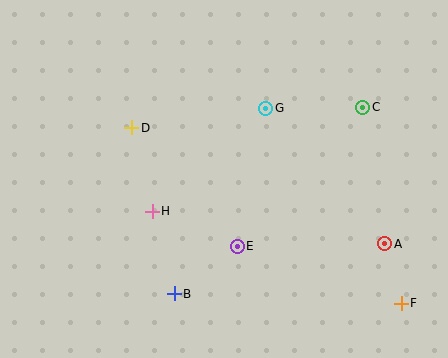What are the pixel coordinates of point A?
Point A is at (385, 244).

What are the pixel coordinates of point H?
Point H is at (152, 211).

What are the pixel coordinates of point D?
Point D is at (132, 128).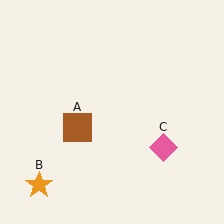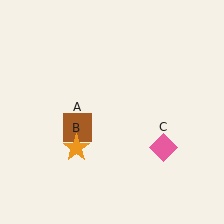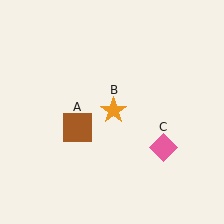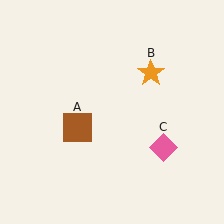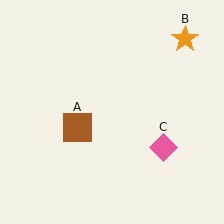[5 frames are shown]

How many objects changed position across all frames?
1 object changed position: orange star (object B).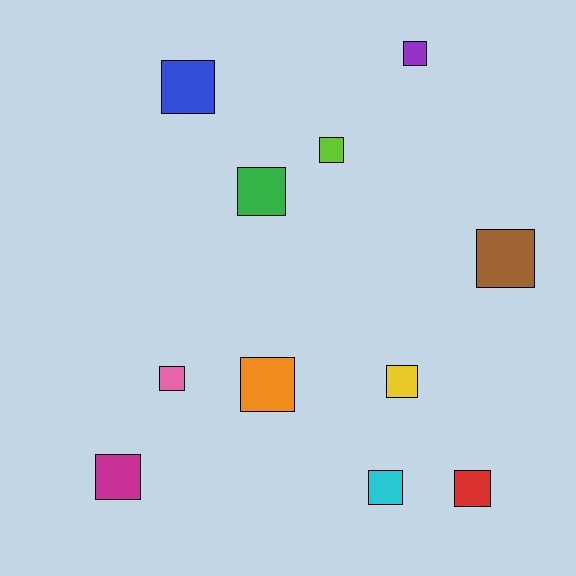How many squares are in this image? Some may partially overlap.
There are 11 squares.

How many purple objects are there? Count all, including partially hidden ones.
There is 1 purple object.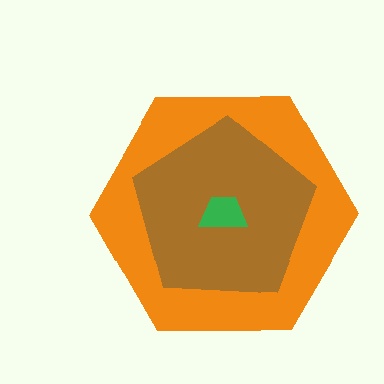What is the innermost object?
The green trapezoid.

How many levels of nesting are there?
3.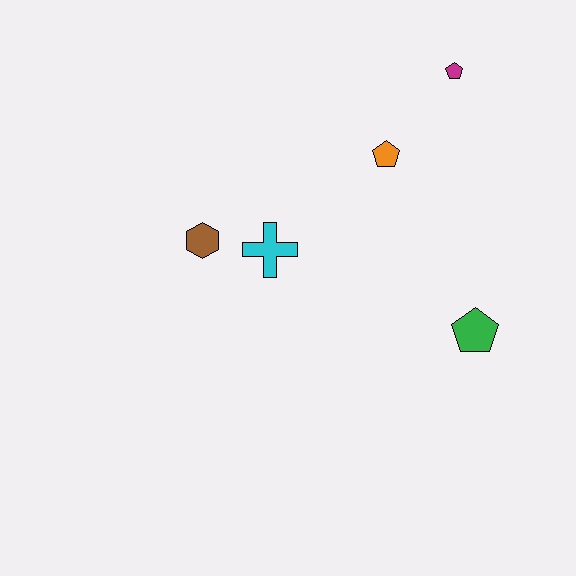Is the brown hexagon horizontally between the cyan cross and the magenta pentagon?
No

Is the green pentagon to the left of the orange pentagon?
No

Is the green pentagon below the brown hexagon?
Yes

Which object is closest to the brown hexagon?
The cyan cross is closest to the brown hexagon.